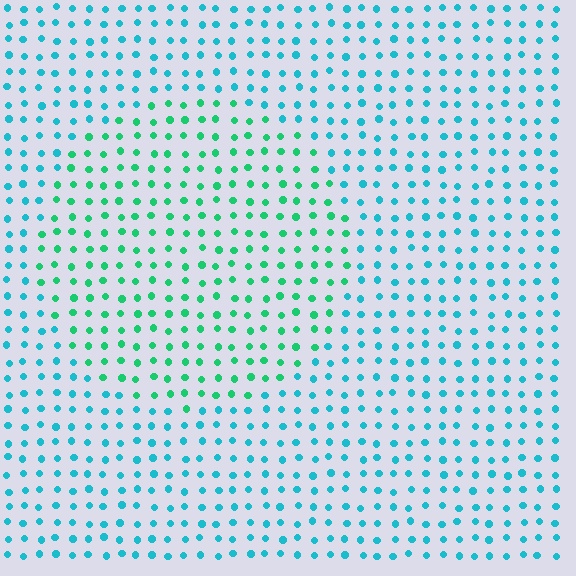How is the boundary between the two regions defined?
The boundary is defined purely by a slight shift in hue (about 37 degrees). Spacing, size, and orientation are identical on both sides.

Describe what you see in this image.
The image is filled with small cyan elements in a uniform arrangement. A circle-shaped region is visible where the elements are tinted to a slightly different hue, forming a subtle color boundary.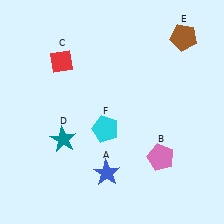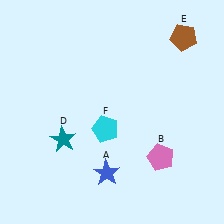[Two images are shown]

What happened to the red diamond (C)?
The red diamond (C) was removed in Image 2. It was in the top-left area of Image 1.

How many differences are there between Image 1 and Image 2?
There is 1 difference between the two images.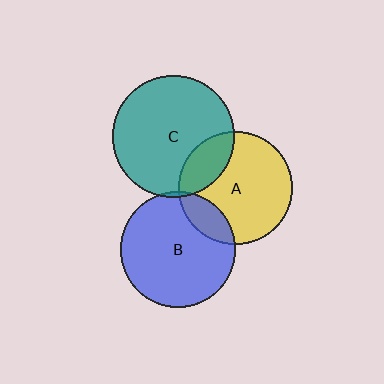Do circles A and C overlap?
Yes.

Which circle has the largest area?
Circle C (teal).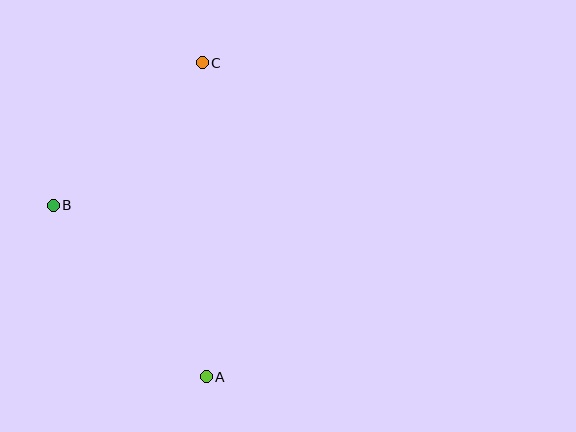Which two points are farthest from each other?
Points A and C are farthest from each other.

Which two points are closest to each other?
Points B and C are closest to each other.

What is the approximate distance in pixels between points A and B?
The distance between A and B is approximately 230 pixels.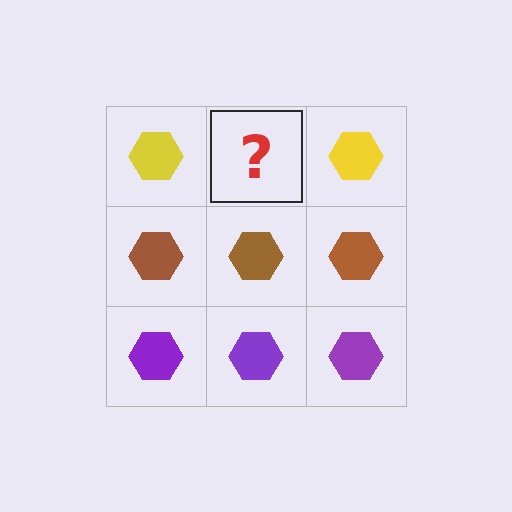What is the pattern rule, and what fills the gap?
The rule is that each row has a consistent color. The gap should be filled with a yellow hexagon.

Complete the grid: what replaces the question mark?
The question mark should be replaced with a yellow hexagon.